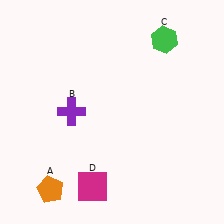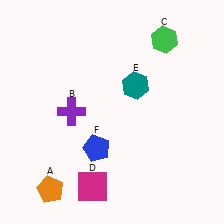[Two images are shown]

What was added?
A teal hexagon (E), a blue pentagon (F) were added in Image 2.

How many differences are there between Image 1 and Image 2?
There are 2 differences between the two images.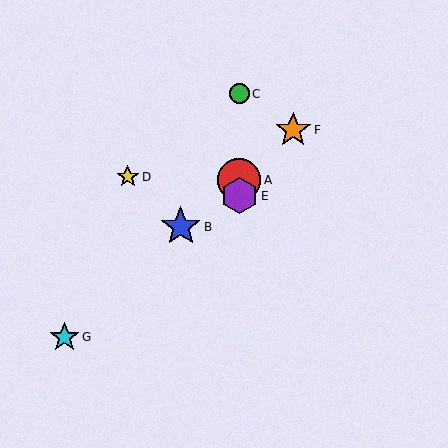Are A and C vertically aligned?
Yes, both are at x≈239.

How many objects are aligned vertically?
3 objects (A, C, E) are aligned vertically.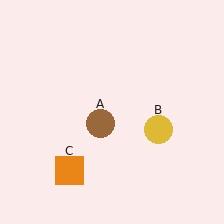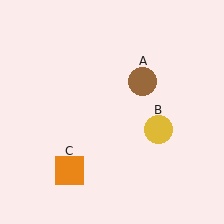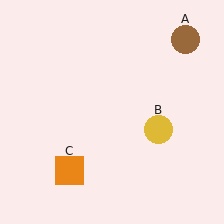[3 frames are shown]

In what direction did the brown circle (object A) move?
The brown circle (object A) moved up and to the right.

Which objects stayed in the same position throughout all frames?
Yellow circle (object B) and orange square (object C) remained stationary.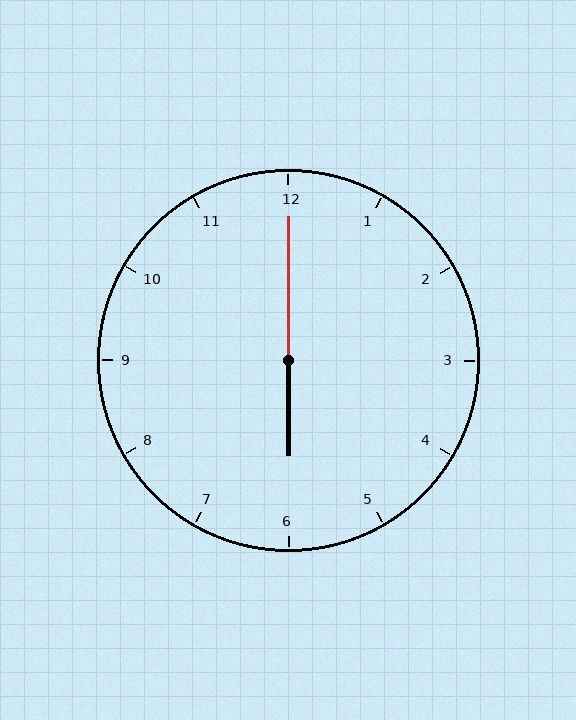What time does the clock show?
6:00.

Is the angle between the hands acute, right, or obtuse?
It is obtuse.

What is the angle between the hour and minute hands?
Approximately 180 degrees.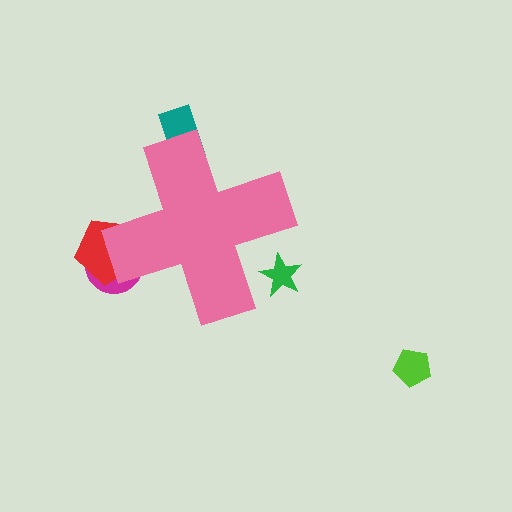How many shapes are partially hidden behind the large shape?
4 shapes are partially hidden.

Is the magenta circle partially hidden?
Yes, the magenta circle is partially hidden behind the pink cross.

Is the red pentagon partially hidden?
Yes, the red pentagon is partially hidden behind the pink cross.